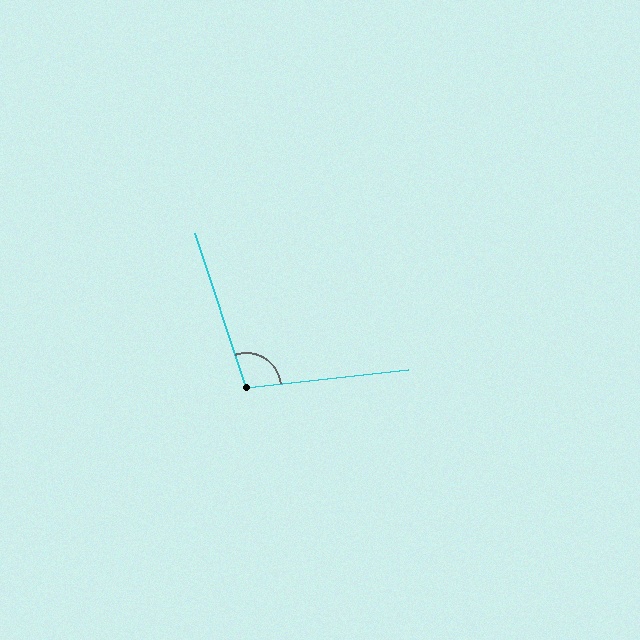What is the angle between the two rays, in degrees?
Approximately 102 degrees.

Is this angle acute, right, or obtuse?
It is obtuse.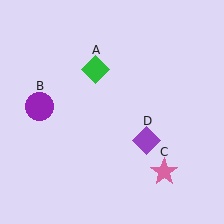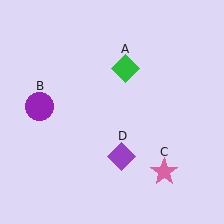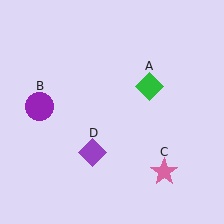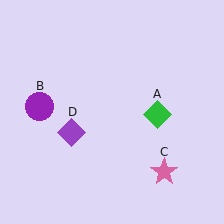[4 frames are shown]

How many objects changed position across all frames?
2 objects changed position: green diamond (object A), purple diamond (object D).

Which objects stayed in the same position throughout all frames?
Purple circle (object B) and pink star (object C) remained stationary.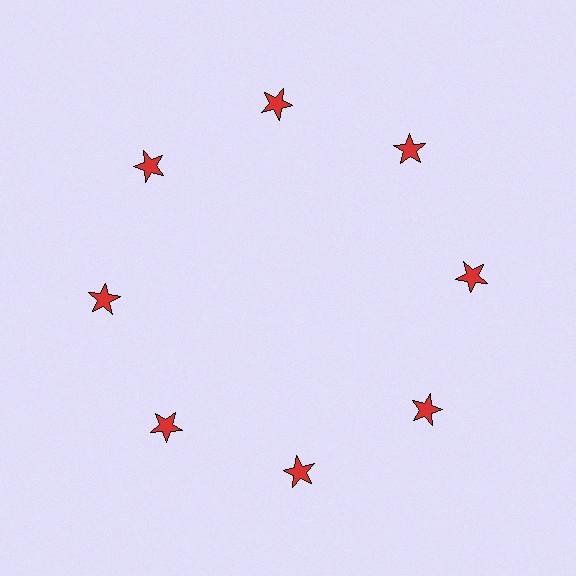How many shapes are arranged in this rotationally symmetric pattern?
There are 8 shapes, arranged in 8 groups of 1.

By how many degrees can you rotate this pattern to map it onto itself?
The pattern maps onto itself every 45 degrees of rotation.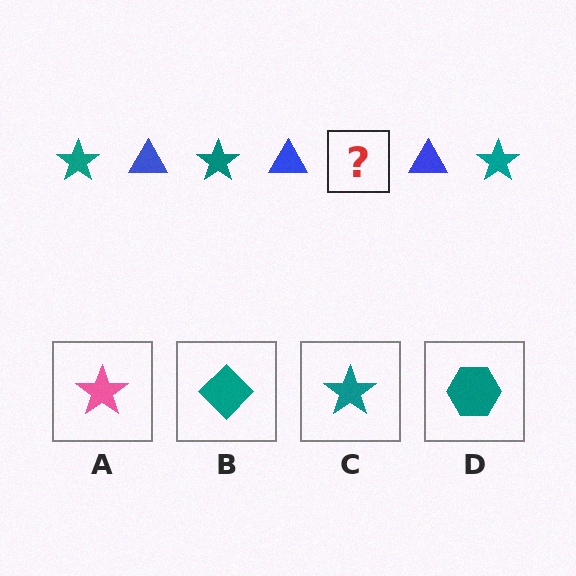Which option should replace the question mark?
Option C.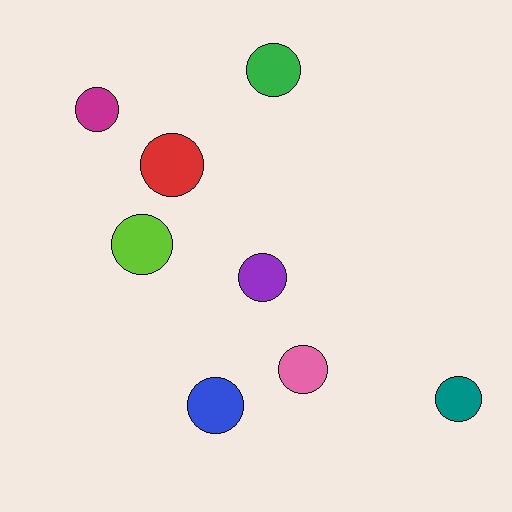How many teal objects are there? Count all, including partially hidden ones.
There is 1 teal object.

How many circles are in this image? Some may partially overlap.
There are 8 circles.